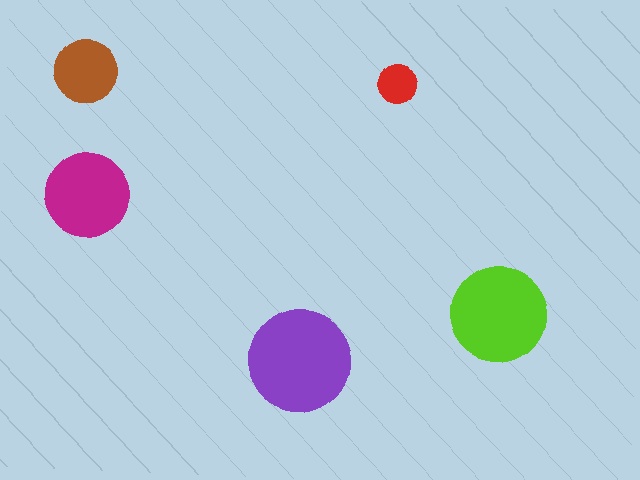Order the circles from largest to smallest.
the purple one, the lime one, the magenta one, the brown one, the red one.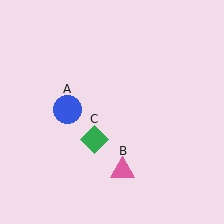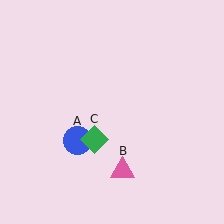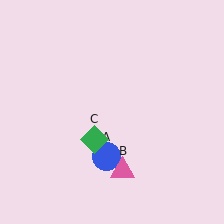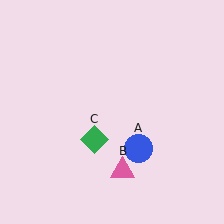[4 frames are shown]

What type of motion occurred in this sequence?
The blue circle (object A) rotated counterclockwise around the center of the scene.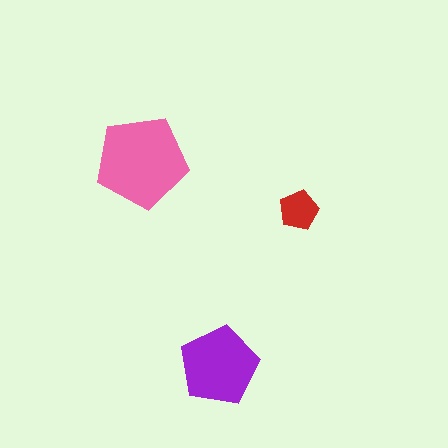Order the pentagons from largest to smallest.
the pink one, the purple one, the red one.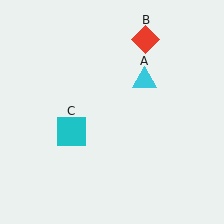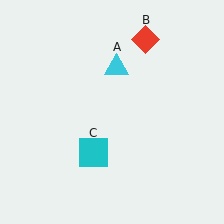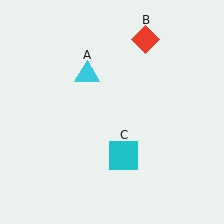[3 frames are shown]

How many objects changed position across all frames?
2 objects changed position: cyan triangle (object A), cyan square (object C).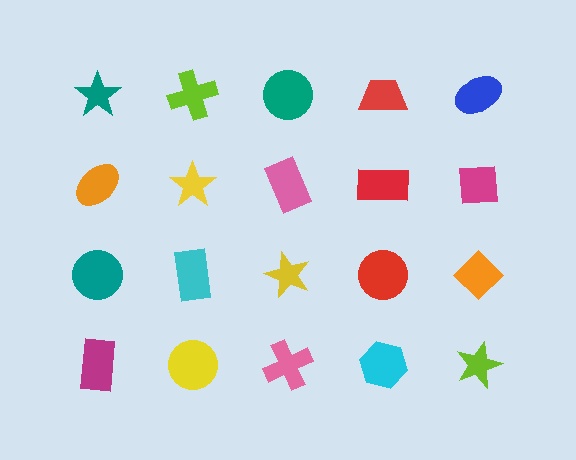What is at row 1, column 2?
A lime cross.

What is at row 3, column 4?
A red circle.